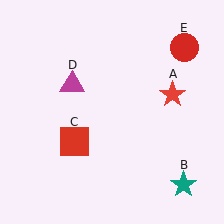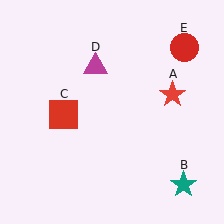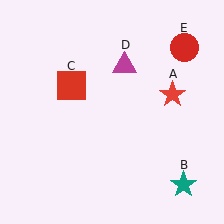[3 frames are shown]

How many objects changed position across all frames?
2 objects changed position: red square (object C), magenta triangle (object D).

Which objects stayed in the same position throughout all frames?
Red star (object A) and teal star (object B) and red circle (object E) remained stationary.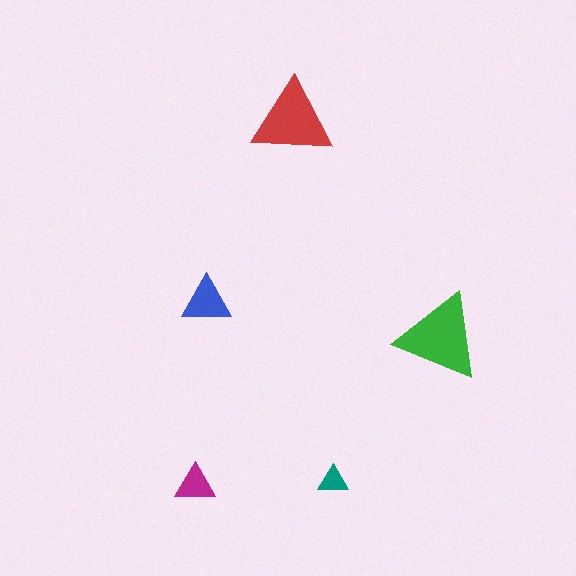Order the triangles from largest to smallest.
the green one, the red one, the blue one, the magenta one, the teal one.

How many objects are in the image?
There are 5 objects in the image.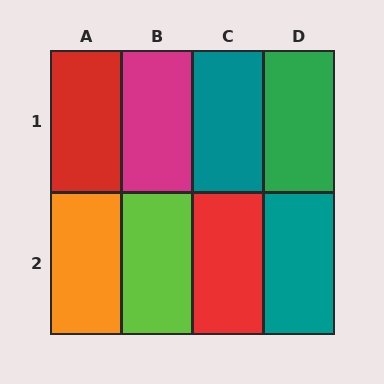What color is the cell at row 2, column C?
Red.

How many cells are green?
1 cell is green.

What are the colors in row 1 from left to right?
Red, magenta, teal, green.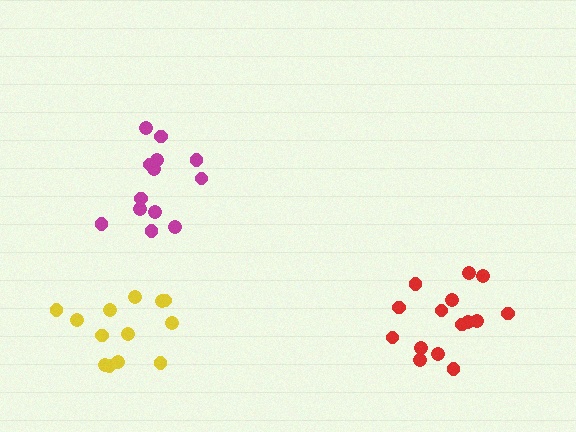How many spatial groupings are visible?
There are 3 spatial groupings.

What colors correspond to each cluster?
The clusters are colored: red, magenta, yellow.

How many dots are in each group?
Group 1: 15 dots, Group 2: 13 dots, Group 3: 13 dots (41 total).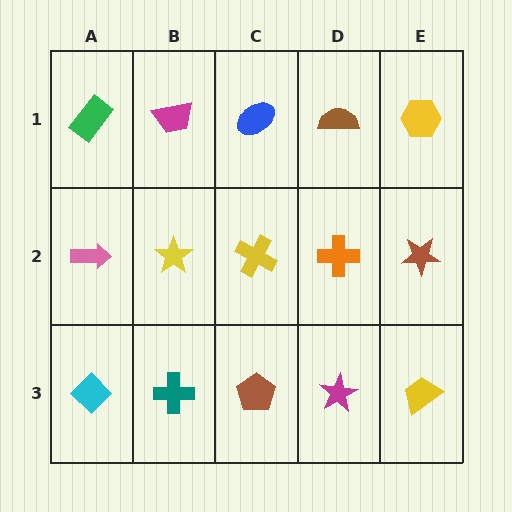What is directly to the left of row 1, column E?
A brown semicircle.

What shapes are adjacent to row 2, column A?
A green rectangle (row 1, column A), a cyan diamond (row 3, column A), a yellow star (row 2, column B).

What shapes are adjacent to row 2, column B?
A magenta trapezoid (row 1, column B), a teal cross (row 3, column B), a pink arrow (row 2, column A), a yellow cross (row 2, column C).